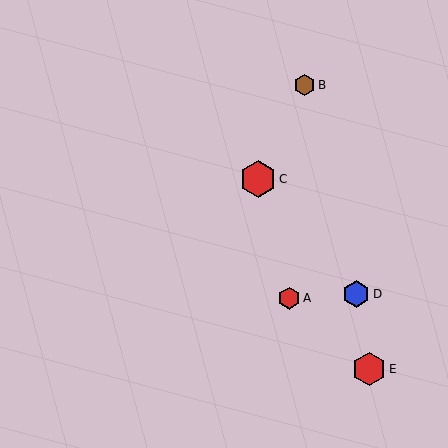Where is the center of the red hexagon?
The center of the red hexagon is at (258, 179).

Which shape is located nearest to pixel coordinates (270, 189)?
The red hexagon (labeled C) at (258, 179) is nearest to that location.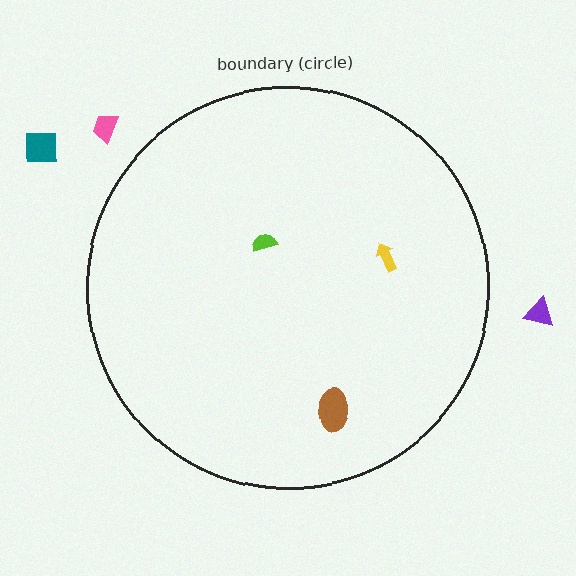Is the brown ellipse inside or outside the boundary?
Inside.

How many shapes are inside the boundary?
3 inside, 3 outside.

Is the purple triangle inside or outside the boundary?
Outside.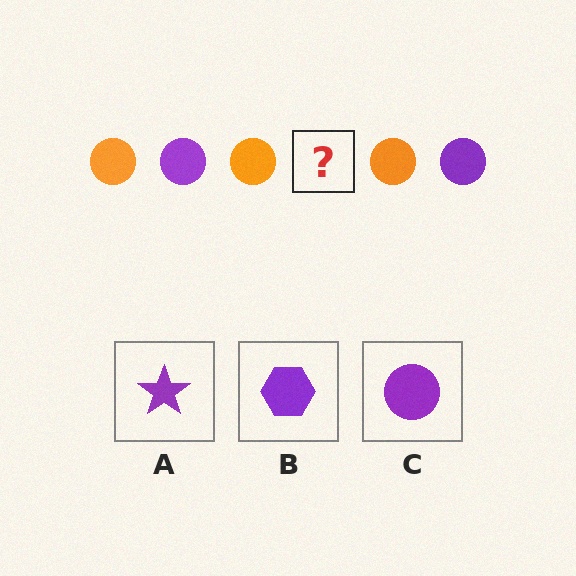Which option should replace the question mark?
Option C.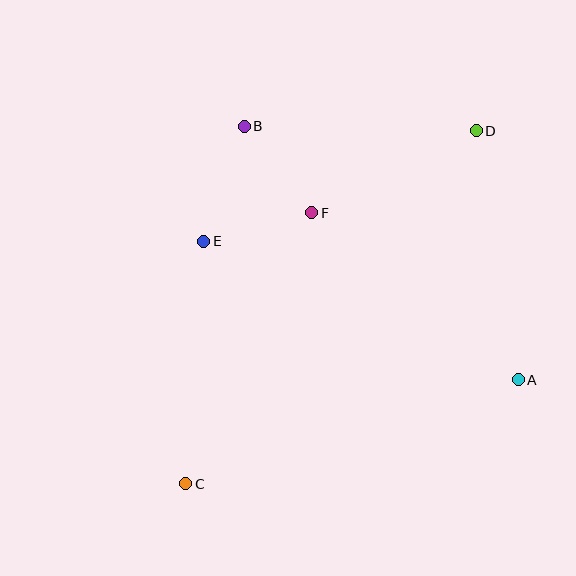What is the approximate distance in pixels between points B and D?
The distance between B and D is approximately 232 pixels.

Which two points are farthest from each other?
Points C and D are farthest from each other.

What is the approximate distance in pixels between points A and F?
The distance between A and F is approximately 266 pixels.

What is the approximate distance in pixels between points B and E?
The distance between B and E is approximately 122 pixels.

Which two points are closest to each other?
Points B and F are closest to each other.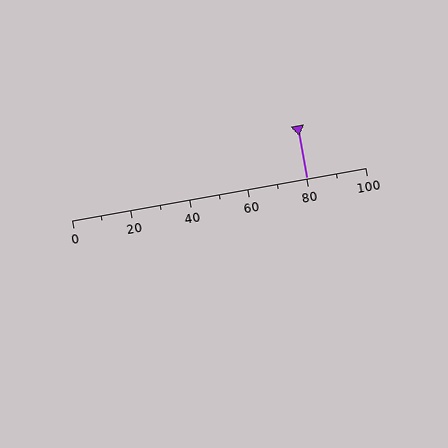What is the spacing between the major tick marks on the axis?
The major ticks are spaced 20 apart.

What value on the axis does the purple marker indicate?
The marker indicates approximately 80.